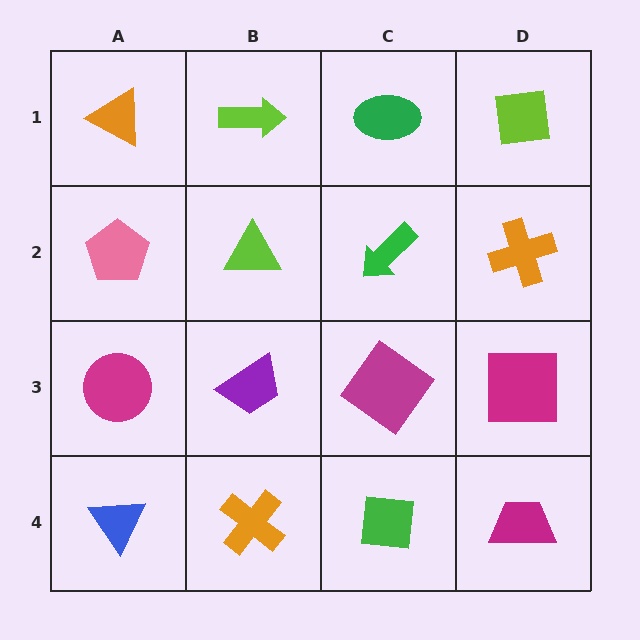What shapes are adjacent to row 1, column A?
A pink pentagon (row 2, column A), a lime arrow (row 1, column B).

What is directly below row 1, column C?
A green arrow.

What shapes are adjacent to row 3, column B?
A lime triangle (row 2, column B), an orange cross (row 4, column B), a magenta circle (row 3, column A), a magenta diamond (row 3, column C).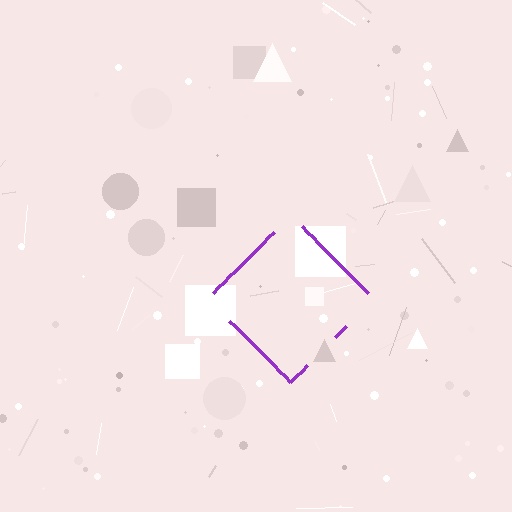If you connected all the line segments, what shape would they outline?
They would outline a diamond.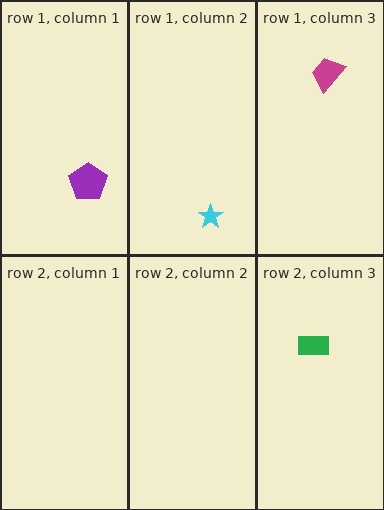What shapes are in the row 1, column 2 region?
The cyan star.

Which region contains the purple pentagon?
The row 1, column 1 region.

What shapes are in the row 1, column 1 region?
The purple pentagon.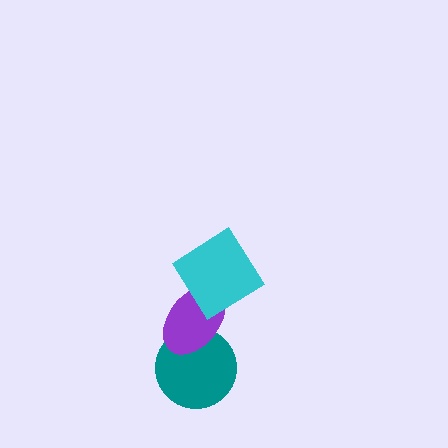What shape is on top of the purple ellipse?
The cyan diamond is on top of the purple ellipse.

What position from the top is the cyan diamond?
The cyan diamond is 1st from the top.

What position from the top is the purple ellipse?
The purple ellipse is 2nd from the top.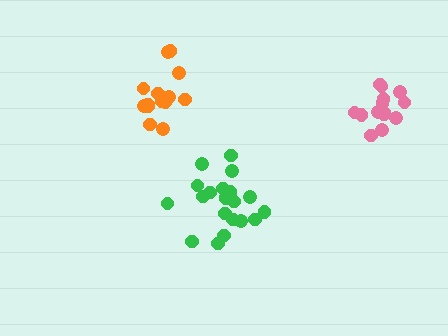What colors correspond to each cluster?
The clusters are colored: orange, pink, green.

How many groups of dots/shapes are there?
There are 3 groups.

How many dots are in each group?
Group 1: 14 dots, Group 2: 14 dots, Group 3: 20 dots (48 total).